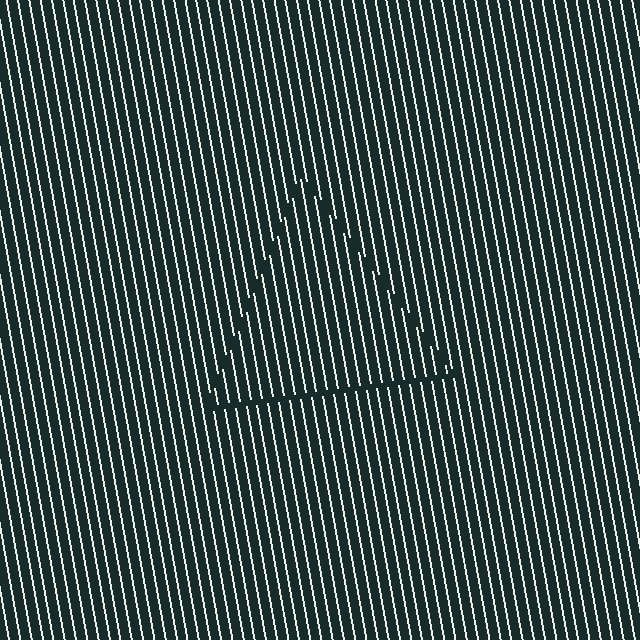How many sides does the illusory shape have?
3 sides — the line-ends trace a triangle.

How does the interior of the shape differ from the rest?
The interior of the shape contains the same grating, shifted by half a period — the contour is defined by the phase discontinuity where line-ends from the inner and outer gratings abut.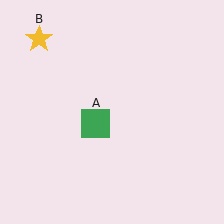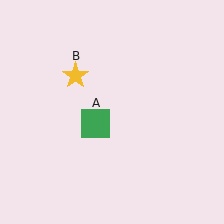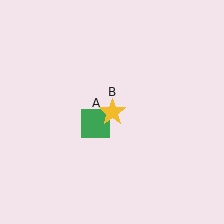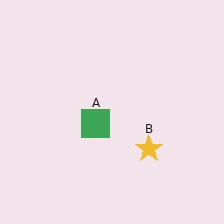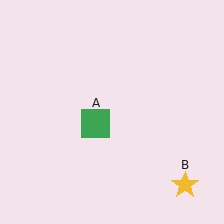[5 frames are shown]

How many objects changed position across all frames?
1 object changed position: yellow star (object B).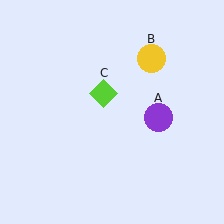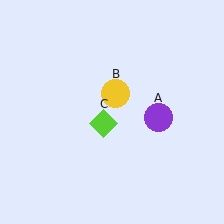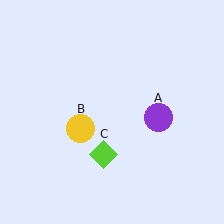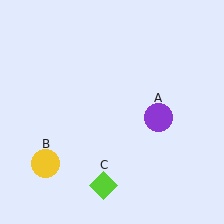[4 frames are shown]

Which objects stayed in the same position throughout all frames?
Purple circle (object A) remained stationary.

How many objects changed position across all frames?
2 objects changed position: yellow circle (object B), lime diamond (object C).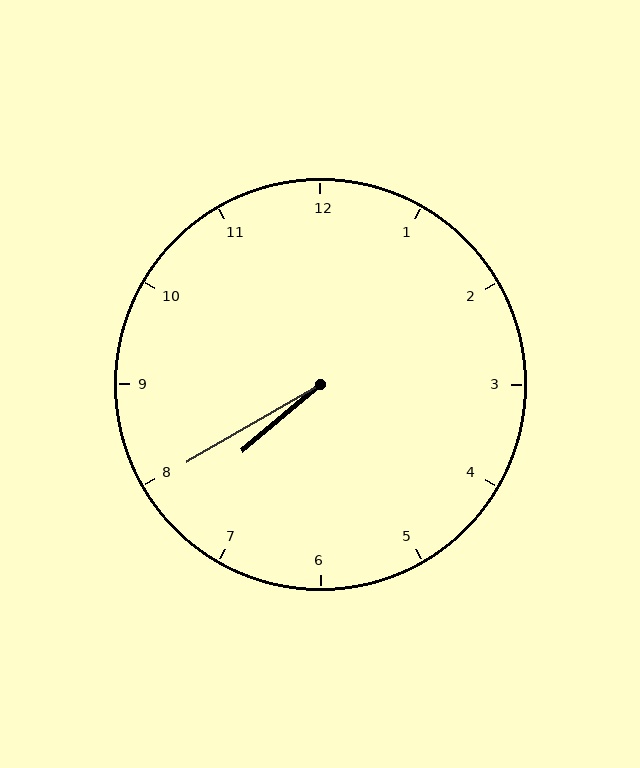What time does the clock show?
7:40.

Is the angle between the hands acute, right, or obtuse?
It is acute.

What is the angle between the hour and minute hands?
Approximately 10 degrees.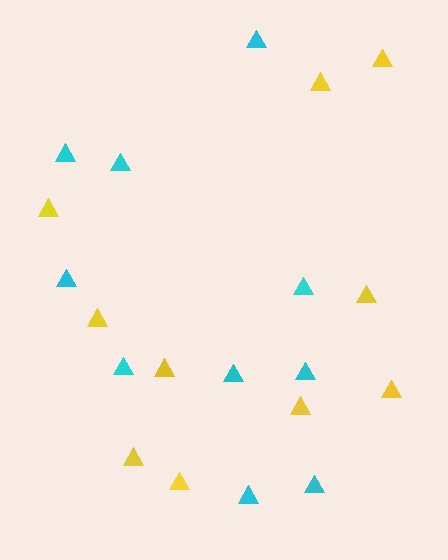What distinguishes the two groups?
There are 2 groups: one group of cyan triangles (10) and one group of yellow triangles (10).